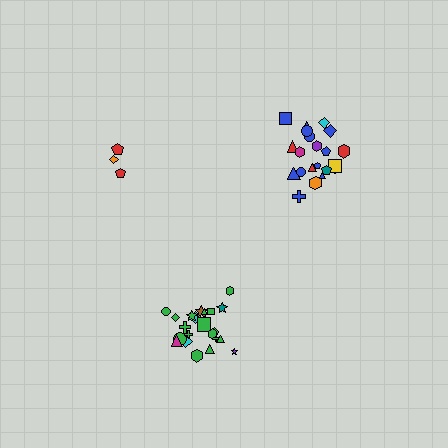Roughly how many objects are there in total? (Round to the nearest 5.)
Roughly 45 objects in total.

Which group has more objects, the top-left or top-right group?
The top-right group.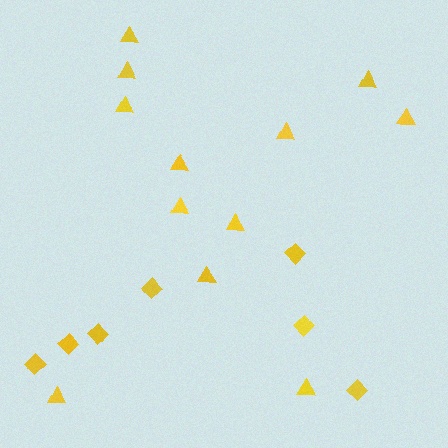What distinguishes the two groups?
There are 2 groups: one group of diamonds (7) and one group of triangles (12).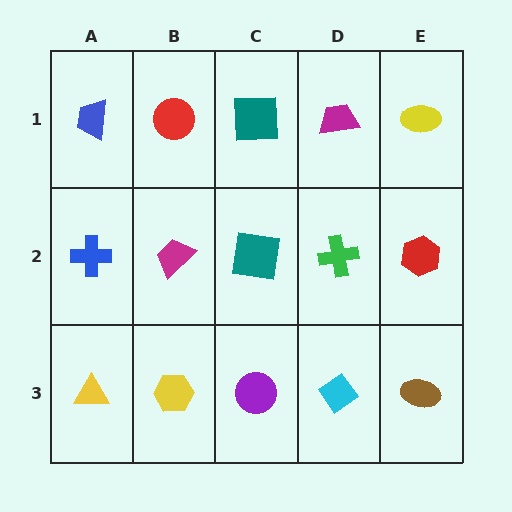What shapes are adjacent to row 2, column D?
A magenta trapezoid (row 1, column D), a cyan diamond (row 3, column D), a teal square (row 2, column C), a red hexagon (row 2, column E).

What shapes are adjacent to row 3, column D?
A green cross (row 2, column D), a purple circle (row 3, column C), a brown ellipse (row 3, column E).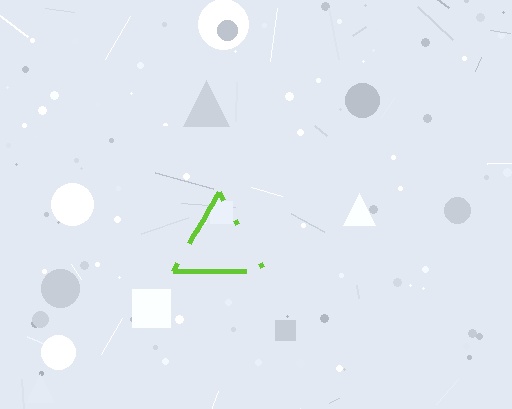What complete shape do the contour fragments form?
The contour fragments form a triangle.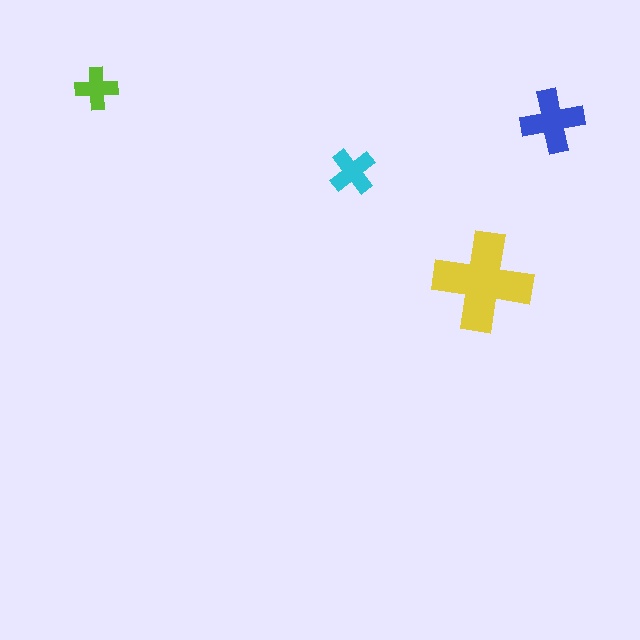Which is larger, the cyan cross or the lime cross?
The cyan one.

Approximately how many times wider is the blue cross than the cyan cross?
About 1.5 times wider.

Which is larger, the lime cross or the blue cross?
The blue one.